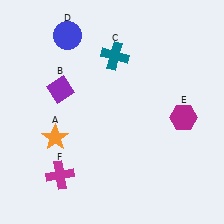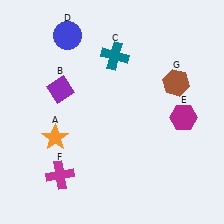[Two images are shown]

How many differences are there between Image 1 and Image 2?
There is 1 difference between the two images.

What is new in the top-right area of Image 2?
A brown hexagon (G) was added in the top-right area of Image 2.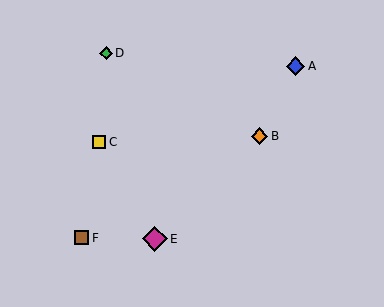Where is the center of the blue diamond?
The center of the blue diamond is at (295, 66).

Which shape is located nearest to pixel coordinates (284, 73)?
The blue diamond (labeled A) at (295, 66) is nearest to that location.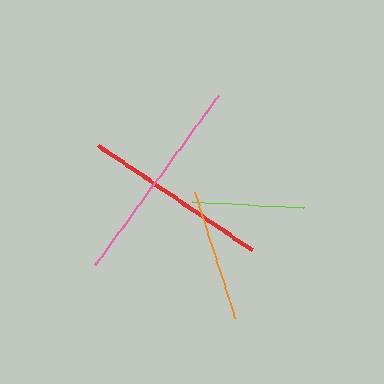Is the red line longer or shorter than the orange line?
The red line is longer than the orange line.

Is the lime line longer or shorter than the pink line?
The pink line is longer than the lime line.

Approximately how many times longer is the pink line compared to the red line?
The pink line is approximately 1.1 times the length of the red line.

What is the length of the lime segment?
The lime segment is approximately 111 pixels long.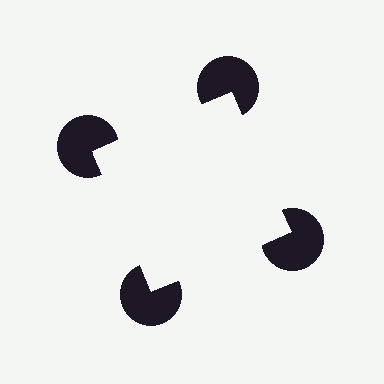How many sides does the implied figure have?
4 sides.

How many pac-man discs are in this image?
There are 4 — one at each vertex of the illusory square.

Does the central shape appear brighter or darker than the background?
It typically appears slightly brighter than the background, even though no actual brightness change is drawn.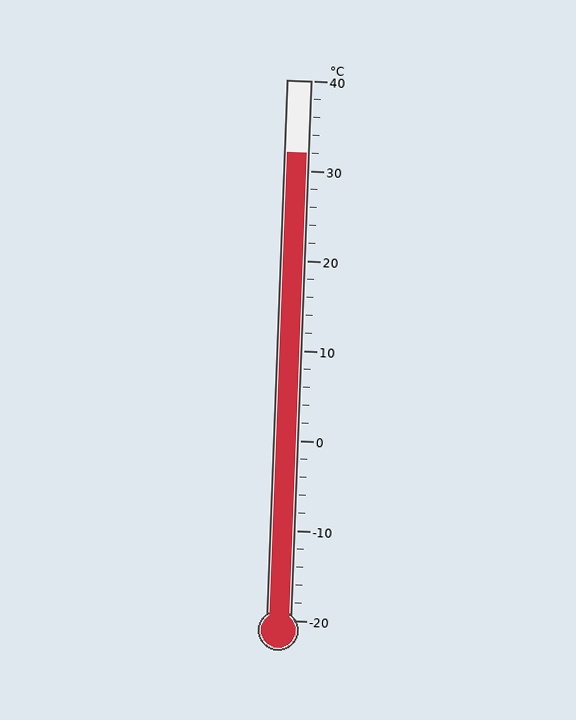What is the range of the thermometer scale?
The thermometer scale ranges from -20°C to 40°C.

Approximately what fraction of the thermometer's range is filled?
The thermometer is filled to approximately 85% of its range.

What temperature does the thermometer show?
The thermometer shows approximately 32°C.